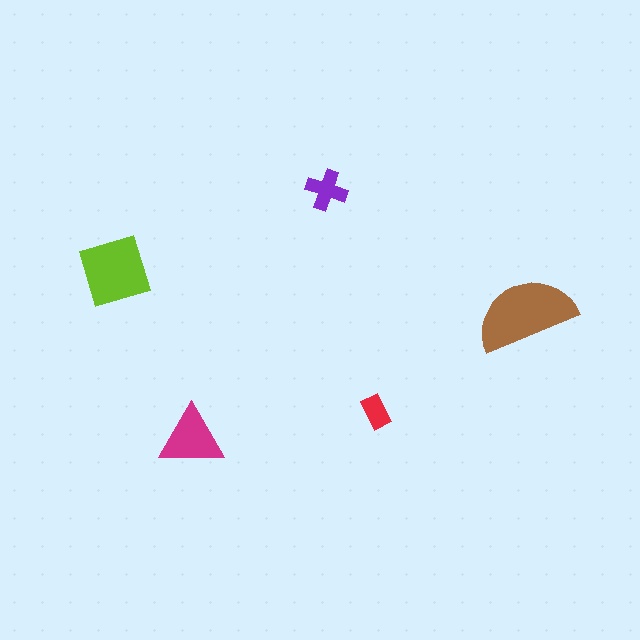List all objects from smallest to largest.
The red rectangle, the purple cross, the magenta triangle, the lime diamond, the brown semicircle.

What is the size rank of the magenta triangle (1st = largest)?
3rd.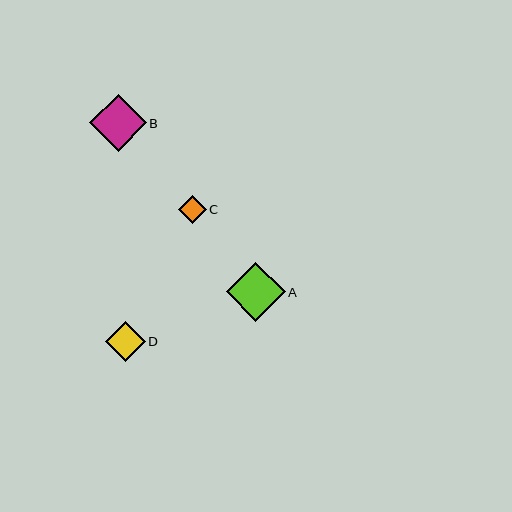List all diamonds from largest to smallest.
From largest to smallest: A, B, D, C.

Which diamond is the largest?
Diamond A is the largest with a size of approximately 59 pixels.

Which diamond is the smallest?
Diamond C is the smallest with a size of approximately 28 pixels.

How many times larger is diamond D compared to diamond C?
Diamond D is approximately 1.4 times the size of diamond C.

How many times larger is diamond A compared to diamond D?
Diamond A is approximately 1.5 times the size of diamond D.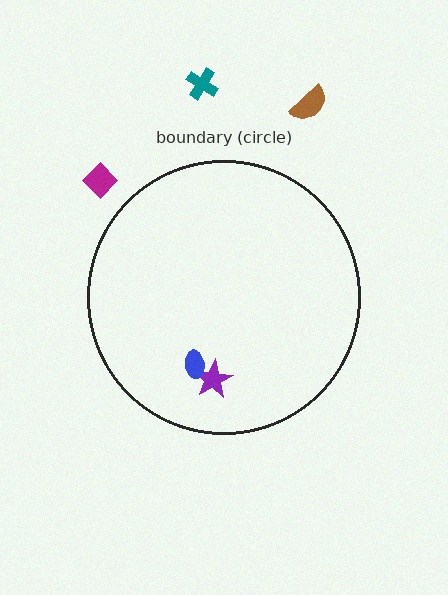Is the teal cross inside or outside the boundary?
Outside.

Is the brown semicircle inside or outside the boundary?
Outside.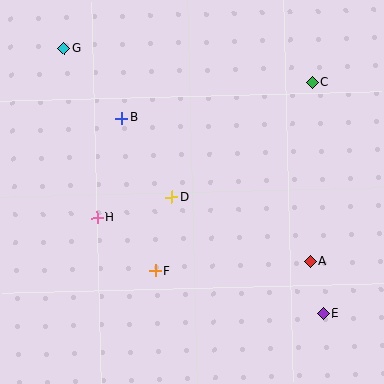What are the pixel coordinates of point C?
Point C is at (312, 82).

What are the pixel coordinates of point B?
Point B is at (122, 118).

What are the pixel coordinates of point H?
Point H is at (97, 218).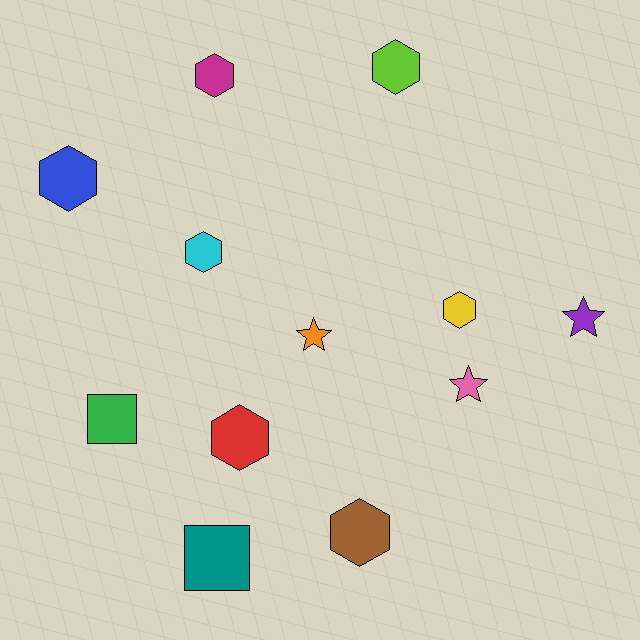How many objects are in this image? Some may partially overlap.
There are 12 objects.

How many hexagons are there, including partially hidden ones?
There are 7 hexagons.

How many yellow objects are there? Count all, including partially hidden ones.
There is 1 yellow object.